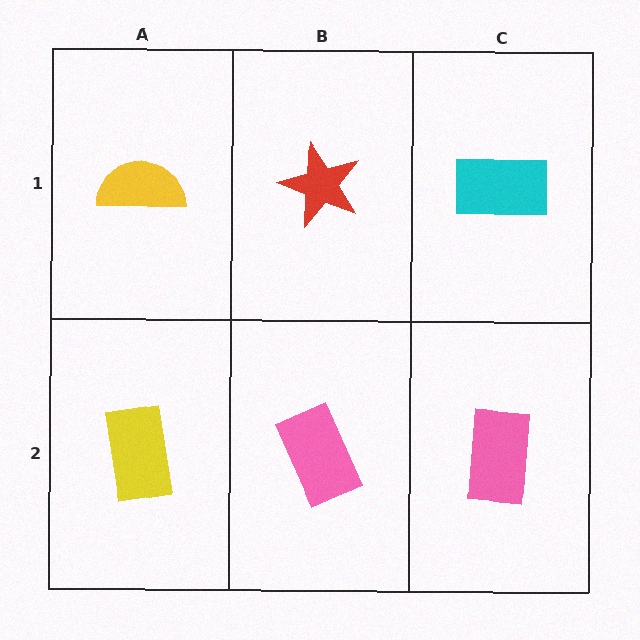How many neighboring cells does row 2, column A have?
2.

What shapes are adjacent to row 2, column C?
A cyan rectangle (row 1, column C), a pink rectangle (row 2, column B).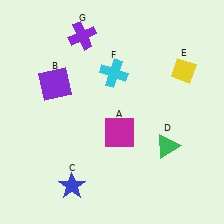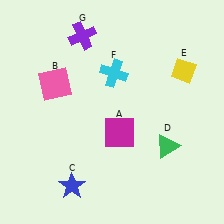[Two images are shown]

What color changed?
The square (B) changed from purple in Image 1 to pink in Image 2.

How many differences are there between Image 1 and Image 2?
There is 1 difference between the two images.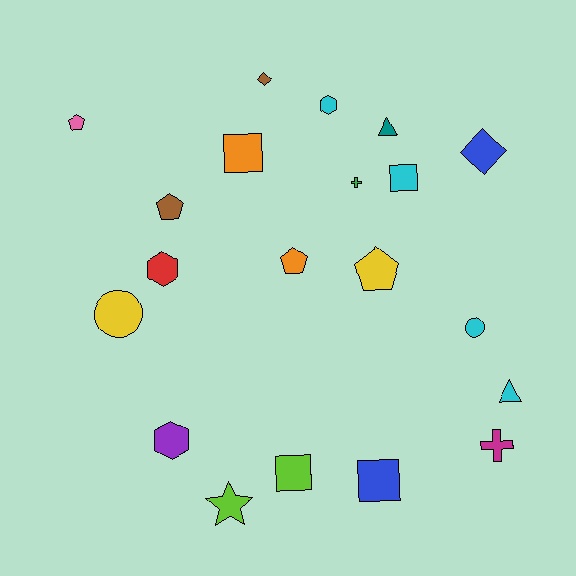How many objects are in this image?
There are 20 objects.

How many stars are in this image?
There is 1 star.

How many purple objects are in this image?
There is 1 purple object.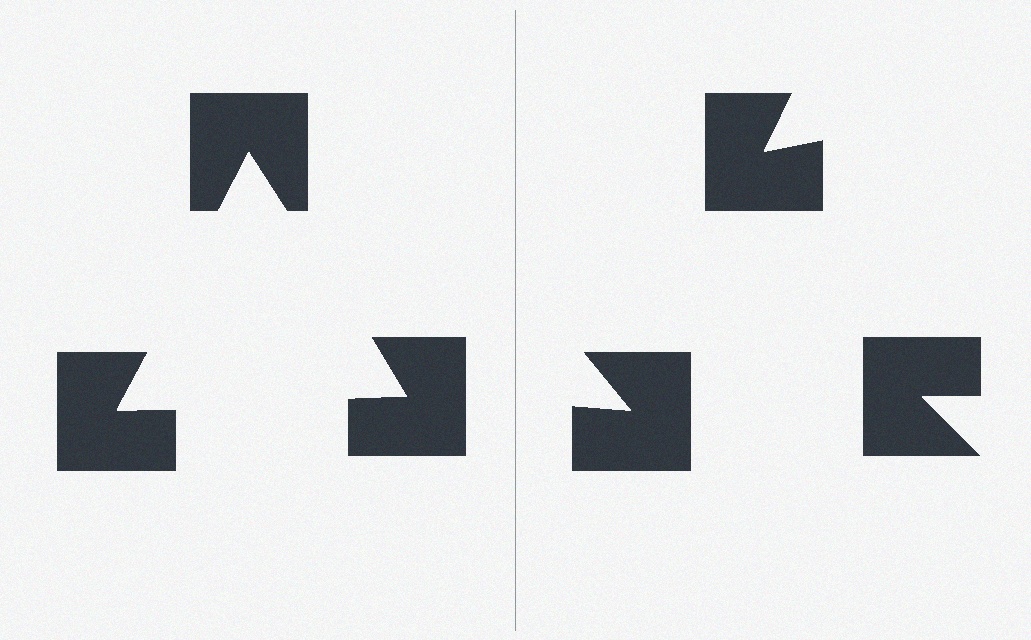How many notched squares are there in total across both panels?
6 — 3 on each side.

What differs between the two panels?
The notched squares are positioned identically on both sides; only the wedge orientations differ. On the left they align to a triangle; on the right they are misaligned.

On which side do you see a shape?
An illusory triangle appears on the left side. On the right side the wedge cuts are rotated, so no coherent shape forms.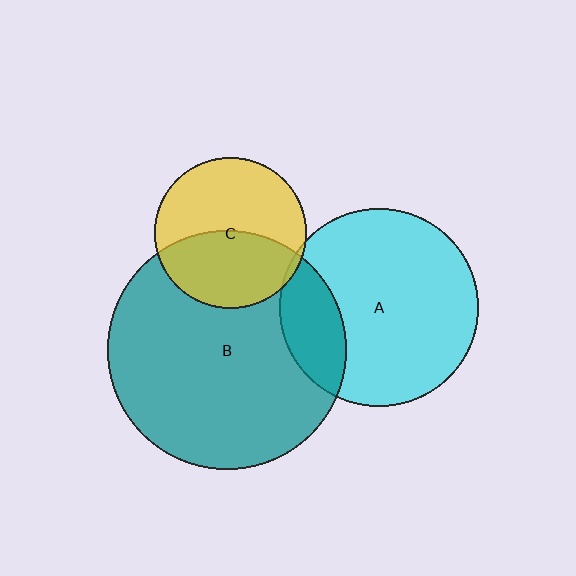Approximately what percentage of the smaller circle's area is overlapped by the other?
Approximately 5%.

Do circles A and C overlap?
Yes.